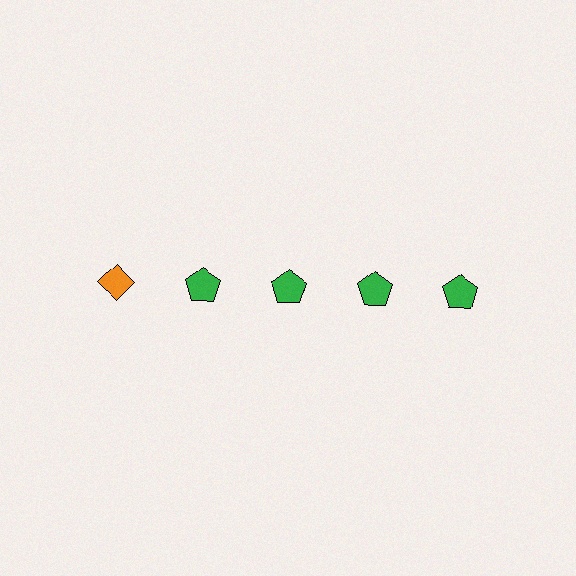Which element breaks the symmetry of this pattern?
The orange diamond in the top row, leftmost column breaks the symmetry. All other shapes are green pentagons.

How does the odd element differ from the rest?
It differs in both color (orange instead of green) and shape (diamond instead of pentagon).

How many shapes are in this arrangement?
There are 5 shapes arranged in a grid pattern.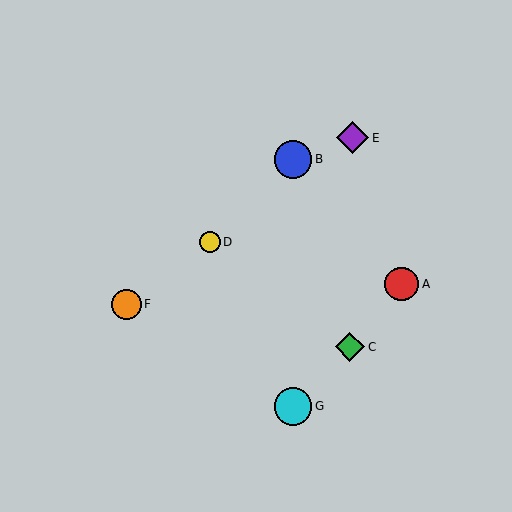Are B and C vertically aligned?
No, B is at x≈293 and C is at x≈350.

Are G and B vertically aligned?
Yes, both are at x≈293.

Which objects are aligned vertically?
Objects B, G are aligned vertically.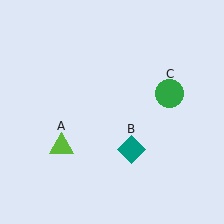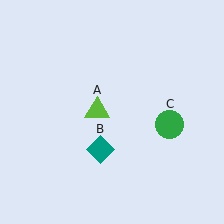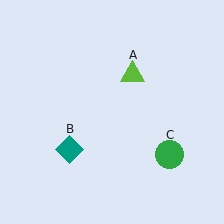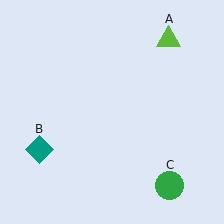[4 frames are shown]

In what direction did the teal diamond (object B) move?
The teal diamond (object B) moved left.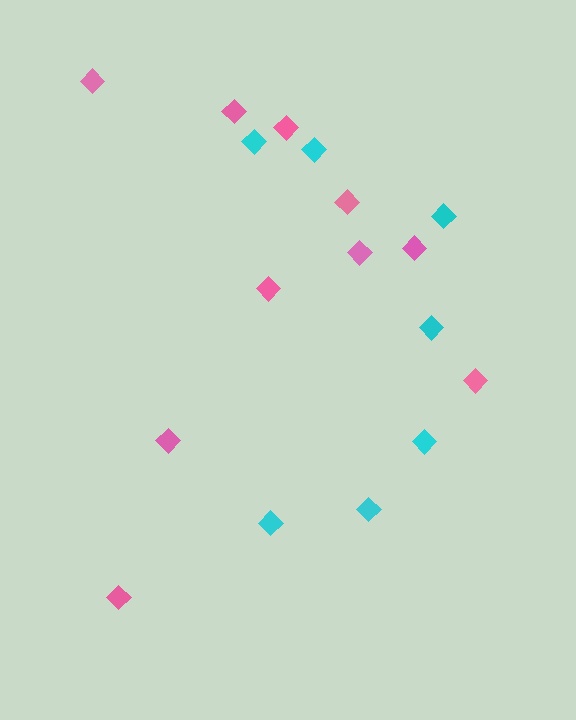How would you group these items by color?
There are 2 groups: one group of pink diamonds (10) and one group of cyan diamonds (7).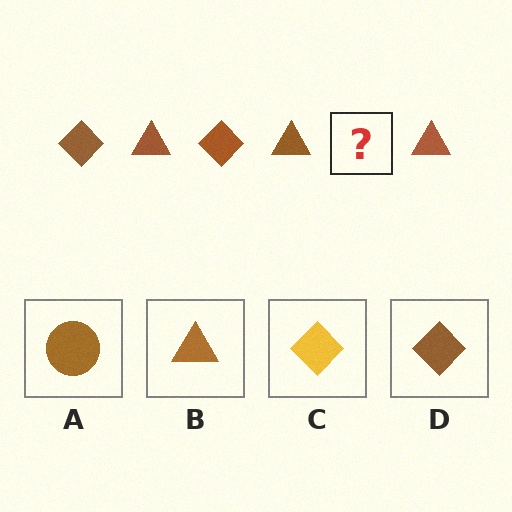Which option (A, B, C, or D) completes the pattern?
D.